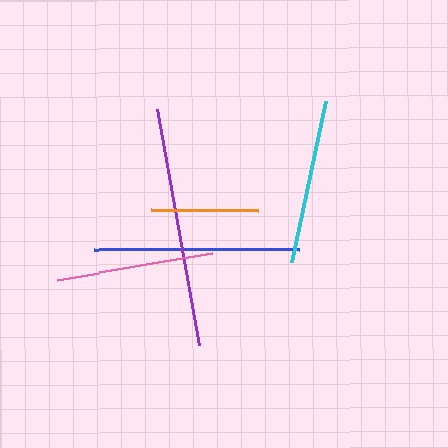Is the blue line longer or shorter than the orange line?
The blue line is longer than the orange line.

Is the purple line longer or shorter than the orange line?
The purple line is longer than the orange line.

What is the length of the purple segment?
The purple segment is approximately 240 pixels long.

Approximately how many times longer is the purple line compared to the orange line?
The purple line is approximately 2.2 times the length of the orange line.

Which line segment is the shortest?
The orange line is the shortest at approximately 107 pixels.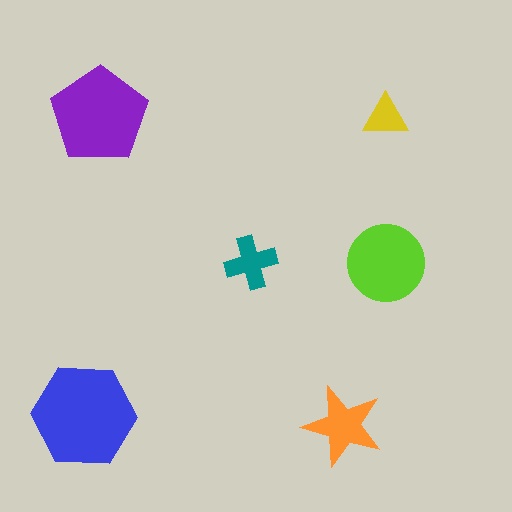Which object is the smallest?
The yellow triangle.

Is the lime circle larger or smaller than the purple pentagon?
Smaller.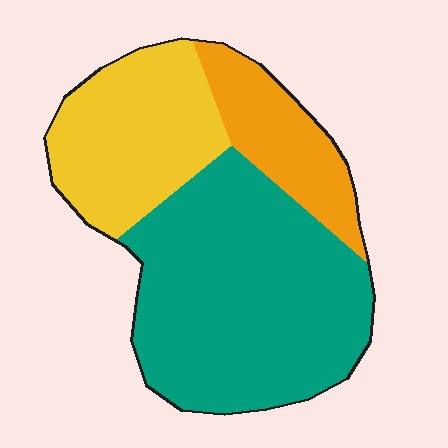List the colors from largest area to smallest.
From largest to smallest: teal, yellow, orange.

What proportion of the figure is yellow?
Yellow takes up about one quarter (1/4) of the figure.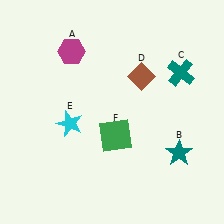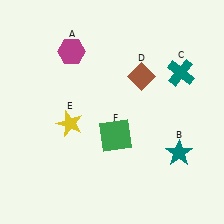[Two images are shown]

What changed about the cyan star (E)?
In Image 1, E is cyan. In Image 2, it changed to yellow.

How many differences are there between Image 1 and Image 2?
There is 1 difference between the two images.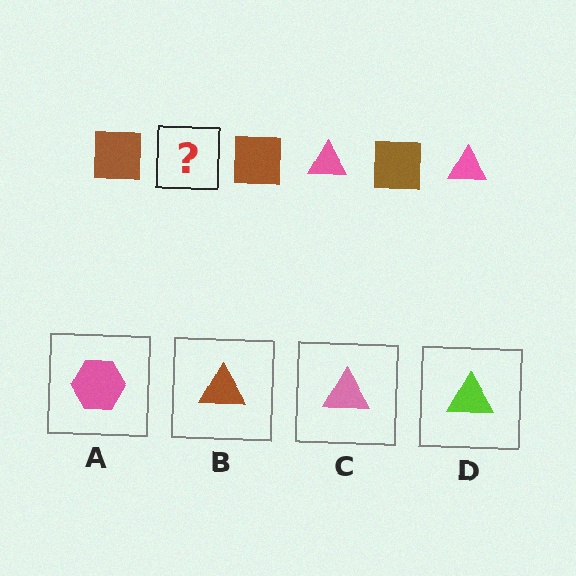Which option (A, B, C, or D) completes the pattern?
C.